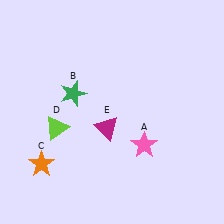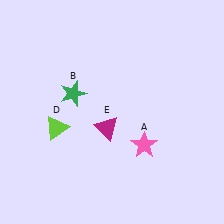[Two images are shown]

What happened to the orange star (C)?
The orange star (C) was removed in Image 2. It was in the bottom-left area of Image 1.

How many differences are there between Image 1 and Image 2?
There is 1 difference between the two images.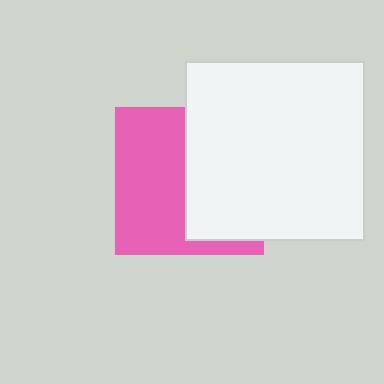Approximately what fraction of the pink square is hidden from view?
Roughly 48% of the pink square is hidden behind the white square.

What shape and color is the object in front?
The object in front is a white square.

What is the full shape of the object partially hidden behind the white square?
The partially hidden object is a pink square.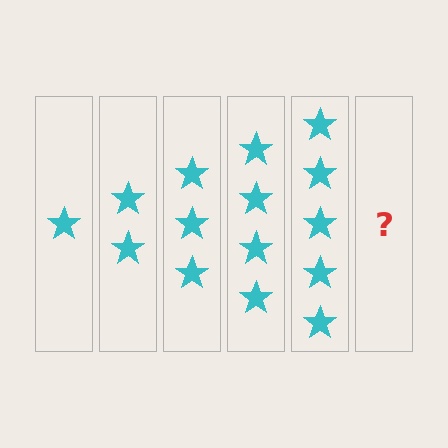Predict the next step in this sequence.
The next step is 6 stars.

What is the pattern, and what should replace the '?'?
The pattern is that each step adds one more star. The '?' should be 6 stars.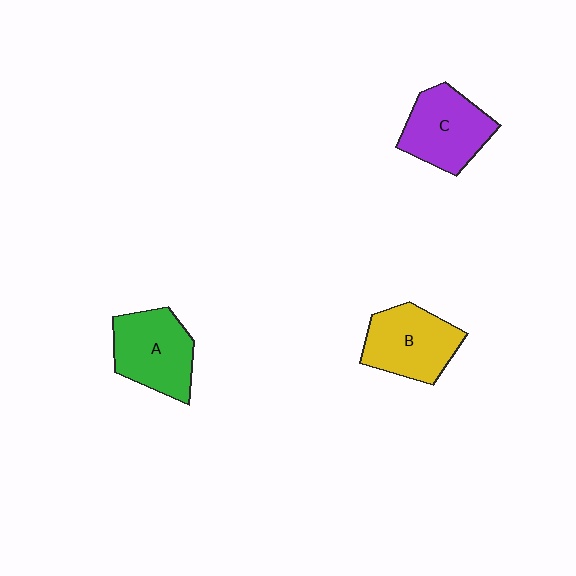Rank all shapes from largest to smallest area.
From largest to smallest: A (green), C (purple), B (yellow).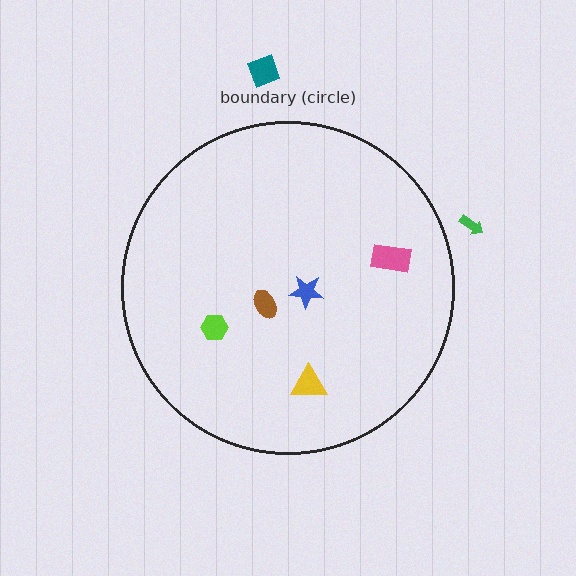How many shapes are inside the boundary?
5 inside, 2 outside.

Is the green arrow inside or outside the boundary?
Outside.